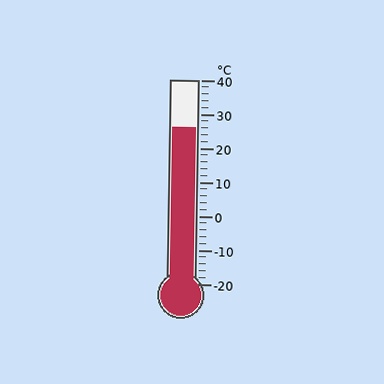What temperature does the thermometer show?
The thermometer shows approximately 26°C.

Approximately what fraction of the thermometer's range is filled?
The thermometer is filled to approximately 75% of its range.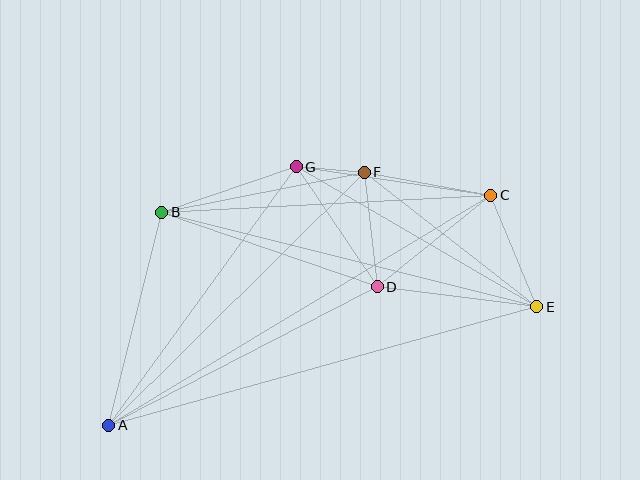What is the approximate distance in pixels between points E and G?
The distance between E and G is approximately 278 pixels.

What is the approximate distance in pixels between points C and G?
The distance between C and G is approximately 196 pixels.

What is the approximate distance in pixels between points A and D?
The distance between A and D is approximately 302 pixels.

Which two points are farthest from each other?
Points A and C are farthest from each other.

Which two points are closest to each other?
Points F and G are closest to each other.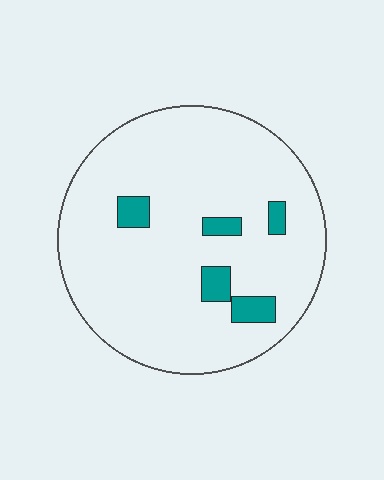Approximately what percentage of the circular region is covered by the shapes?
Approximately 10%.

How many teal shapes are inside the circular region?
5.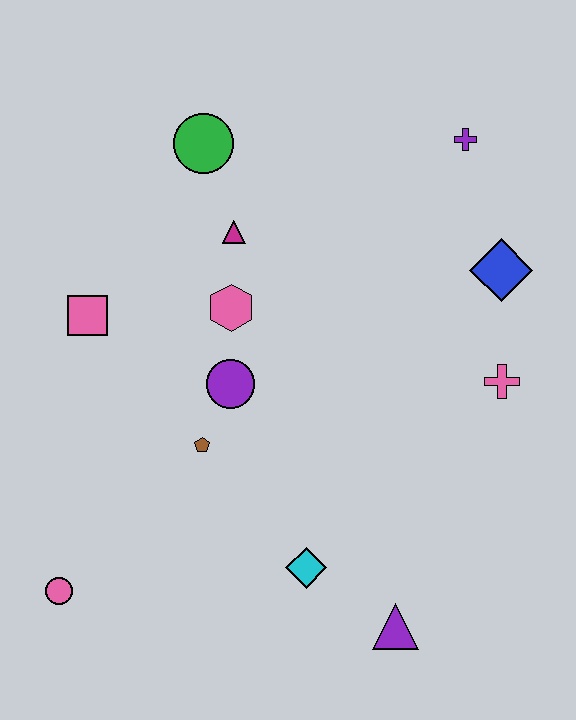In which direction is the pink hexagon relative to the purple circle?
The pink hexagon is above the purple circle.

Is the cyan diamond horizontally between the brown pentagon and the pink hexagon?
No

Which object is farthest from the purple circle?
The purple cross is farthest from the purple circle.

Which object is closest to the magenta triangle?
The pink hexagon is closest to the magenta triangle.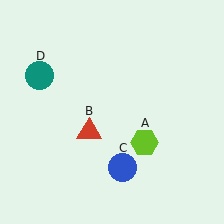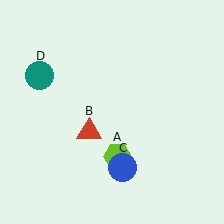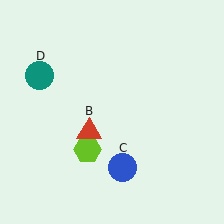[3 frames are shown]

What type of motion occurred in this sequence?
The lime hexagon (object A) rotated clockwise around the center of the scene.